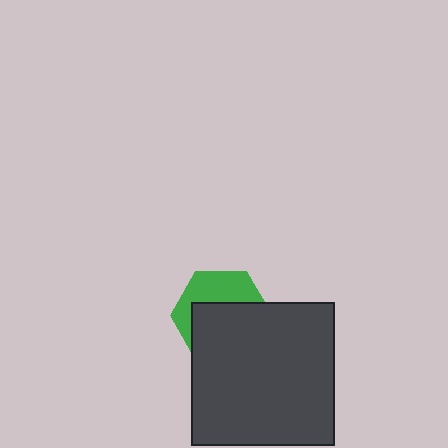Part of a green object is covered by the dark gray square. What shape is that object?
It is a hexagon.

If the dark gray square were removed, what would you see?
You would see the complete green hexagon.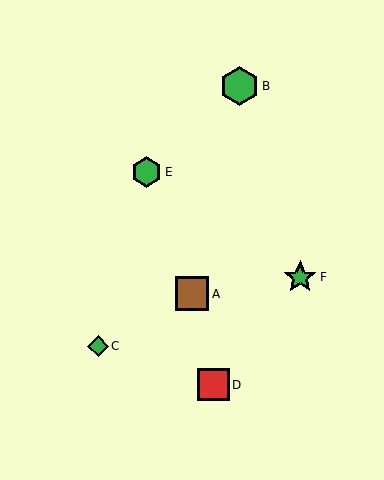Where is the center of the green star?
The center of the green star is at (300, 277).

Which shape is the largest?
The green hexagon (labeled B) is the largest.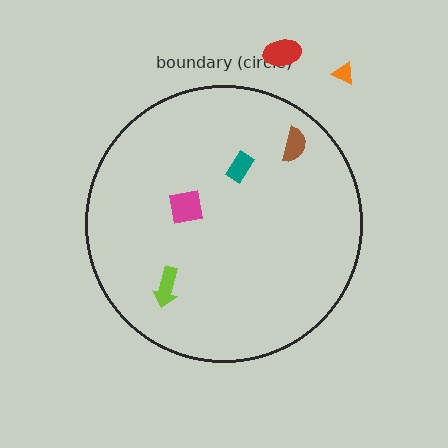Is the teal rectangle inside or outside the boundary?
Inside.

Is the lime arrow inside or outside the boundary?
Inside.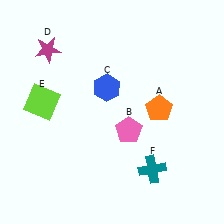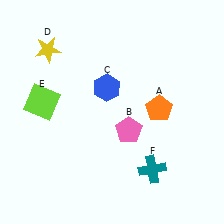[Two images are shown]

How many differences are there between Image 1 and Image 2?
There is 1 difference between the two images.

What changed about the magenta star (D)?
In Image 1, D is magenta. In Image 2, it changed to yellow.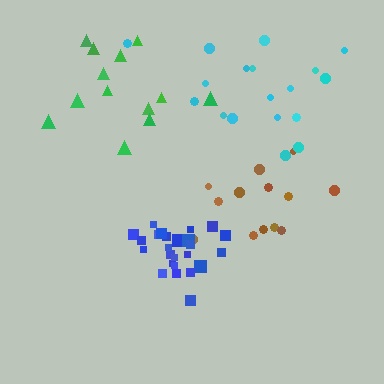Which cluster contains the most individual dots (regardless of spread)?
Blue (25).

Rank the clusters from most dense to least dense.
blue, brown, cyan, green.